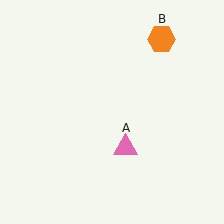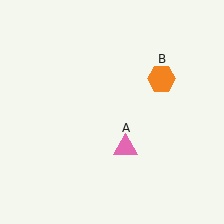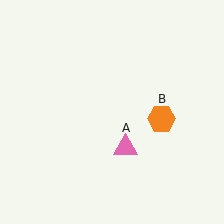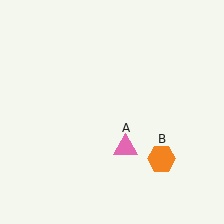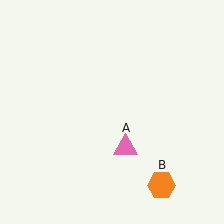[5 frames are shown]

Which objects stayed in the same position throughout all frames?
Pink triangle (object A) remained stationary.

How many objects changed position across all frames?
1 object changed position: orange hexagon (object B).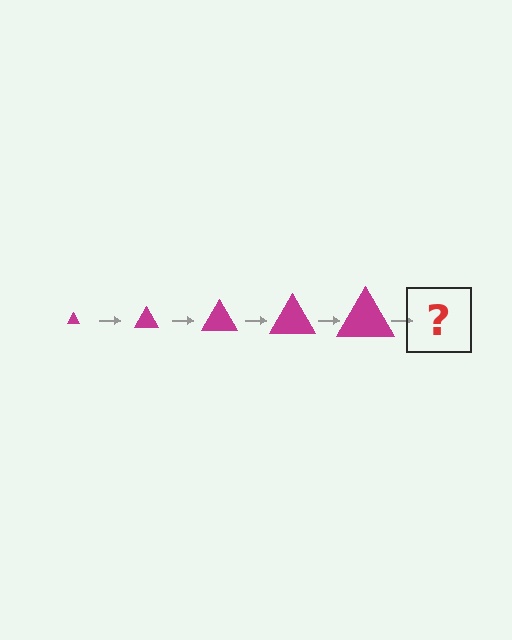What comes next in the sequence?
The next element should be a magenta triangle, larger than the previous one.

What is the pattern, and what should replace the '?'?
The pattern is that the triangle gets progressively larger each step. The '?' should be a magenta triangle, larger than the previous one.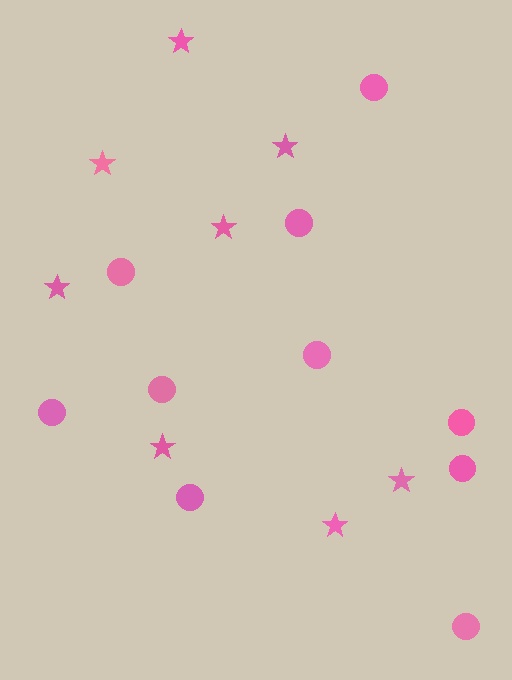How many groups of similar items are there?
There are 2 groups: one group of stars (8) and one group of circles (10).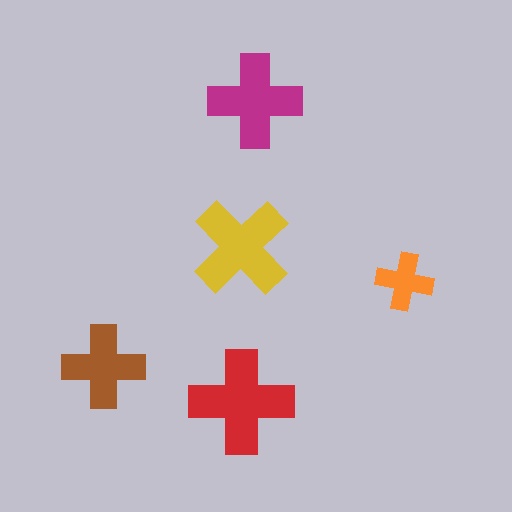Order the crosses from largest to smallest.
the red one, the yellow one, the magenta one, the brown one, the orange one.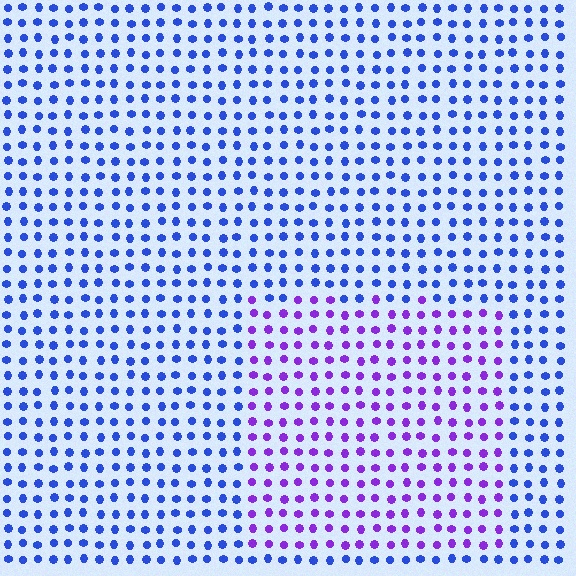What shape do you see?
I see a rectangle.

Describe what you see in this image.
The image is filled with small blue elements in a uniform arrangement. A rectangle-shaped region is visible where the elements are tinted to a slightly different hue, forming a subtle color boundary.